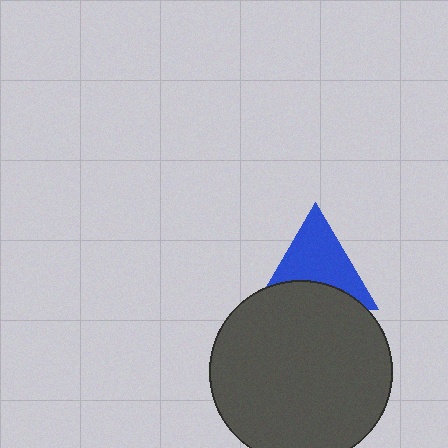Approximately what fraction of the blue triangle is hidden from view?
Roughly 36% of the blue triangle is hidden behind the dark gray circle.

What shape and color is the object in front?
The object in front is a dark gray circle.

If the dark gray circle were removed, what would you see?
You would see the complete blue triangle.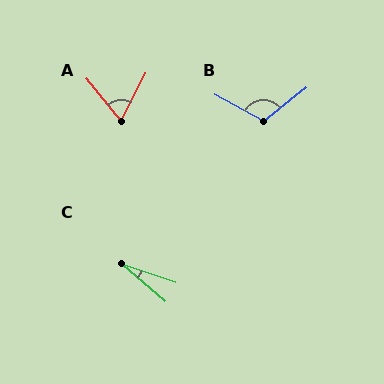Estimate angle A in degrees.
Approximately 66 degrees.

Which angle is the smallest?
C, at approximately 21 degrees.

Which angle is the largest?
B, at approximately 113 degrees.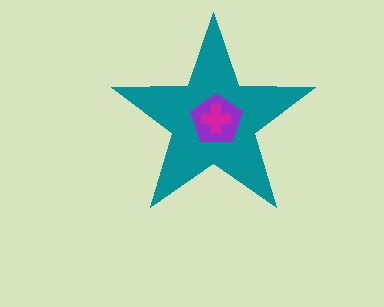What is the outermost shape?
The teal star.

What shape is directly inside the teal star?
The purple pentagon.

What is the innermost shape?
The magenta cross.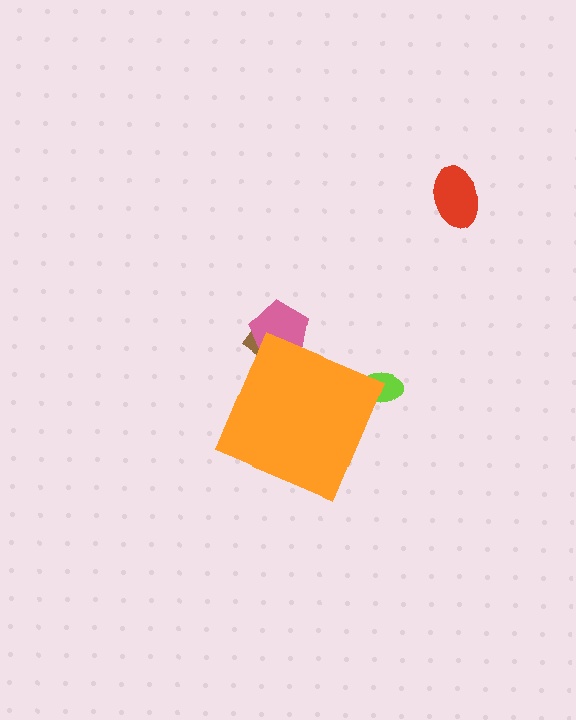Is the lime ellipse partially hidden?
Yes, the lime ellipse is partially hidden behind the orange diamond.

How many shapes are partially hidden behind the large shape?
3 shapes are partially hidden.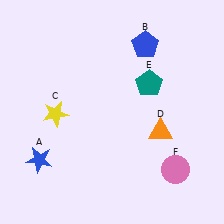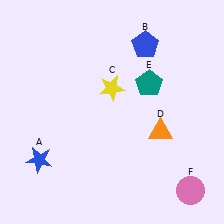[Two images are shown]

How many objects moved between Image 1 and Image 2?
2 objects moved between the two images.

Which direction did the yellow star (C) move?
The yellow star (C) moved right.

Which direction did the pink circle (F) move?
The pink circle (F) moved down.